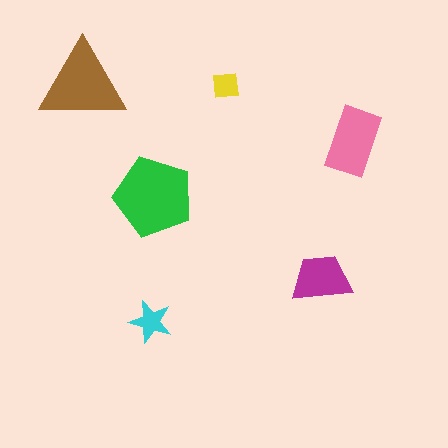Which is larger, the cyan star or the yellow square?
The cyan star.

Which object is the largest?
The green pentagon.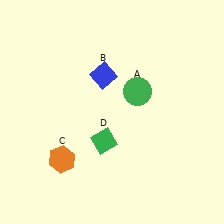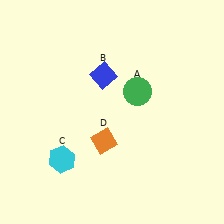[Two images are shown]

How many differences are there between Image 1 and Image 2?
There are 2 differences between the two images.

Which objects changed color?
C changed from orange to cyan. D changed from green to orange.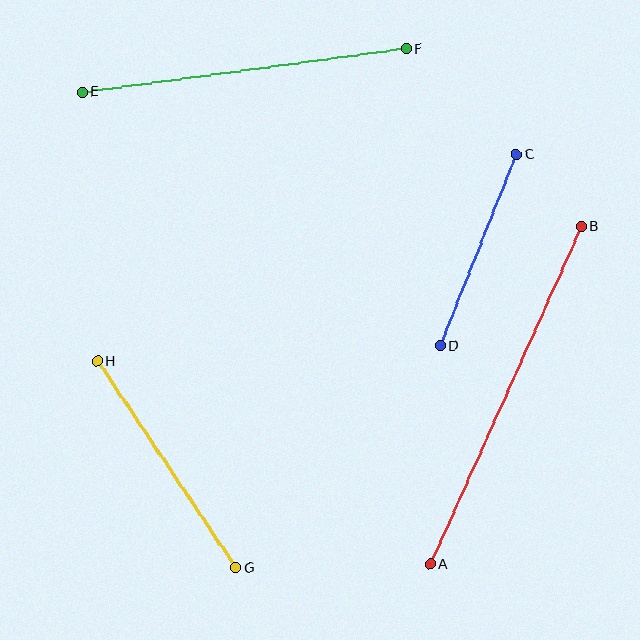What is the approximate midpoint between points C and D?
The midpoint is at approximately (478, 250) pixels.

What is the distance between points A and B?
The distance is approximately 370 pixels.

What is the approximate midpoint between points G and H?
The midpoint is at approximately (167, 464) pixels.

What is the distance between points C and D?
The distance is approximately 206 pixels.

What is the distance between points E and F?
The distance is approximately 326 pixels.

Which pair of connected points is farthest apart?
Points A and B are farthest apart.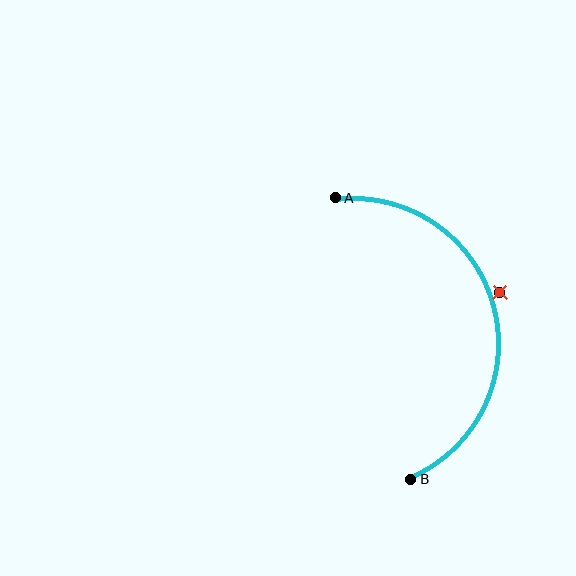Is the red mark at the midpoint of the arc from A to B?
No — the red mark does not lie on the arc at all. It sits slightly outside the curve.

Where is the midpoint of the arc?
The arc midpoint is the point on the curve farthest from the straight line joining A and B. It sits to the right of that line.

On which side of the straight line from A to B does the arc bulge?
The arc bulges to the right of the straight line connecting A and B.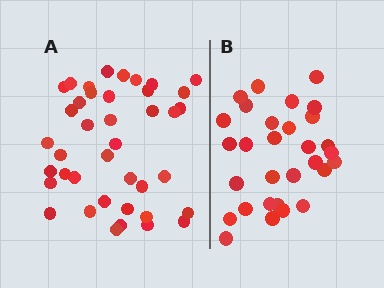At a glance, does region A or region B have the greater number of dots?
Region A (the left region) has more dots.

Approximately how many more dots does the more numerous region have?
Region A has roughly 10 or so more dots than region B.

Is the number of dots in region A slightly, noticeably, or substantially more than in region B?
Region A has noticeably more, but not dramatically so. The ratio is roughly 1.3 to 1.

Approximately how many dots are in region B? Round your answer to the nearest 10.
About 30 dots.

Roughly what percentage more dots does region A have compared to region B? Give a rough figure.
About 35% more.